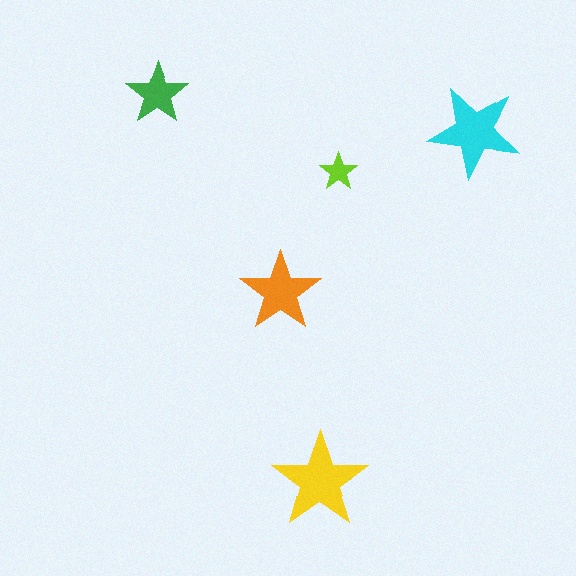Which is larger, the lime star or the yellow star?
The yellow one.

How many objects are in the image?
There are 5 objects in the image.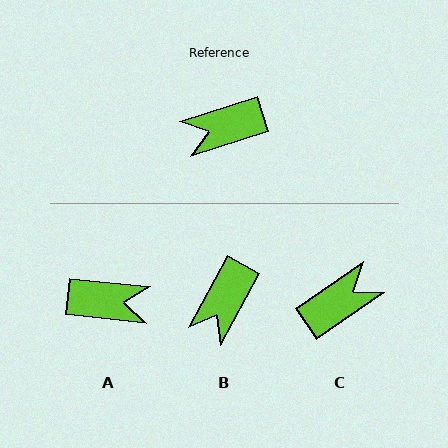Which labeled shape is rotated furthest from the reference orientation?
C, about 163 degrees away.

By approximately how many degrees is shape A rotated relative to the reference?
Approximately 157 degrees counter-clockwise.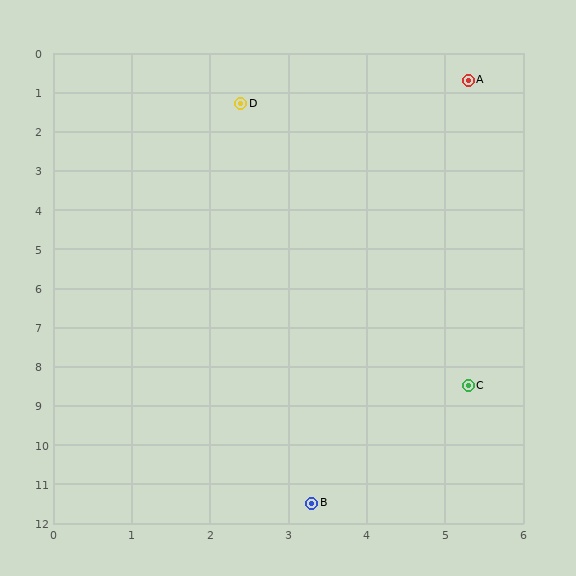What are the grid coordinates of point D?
Point D is at approximately (2.4, 1.3).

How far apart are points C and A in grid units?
Points C and A are about 7.8 grid units apart.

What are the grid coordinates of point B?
Point B is at approximately (3.3, 11.5).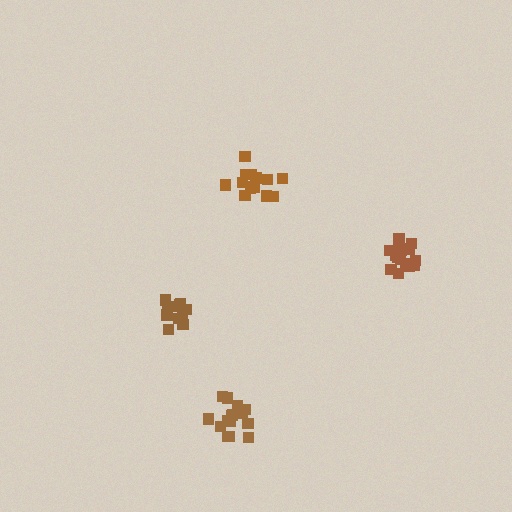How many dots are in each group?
Group 1: 13 dots, Group 2: 16 dots, Group 3: 15 dots, Group 4: 15 dots (59 total).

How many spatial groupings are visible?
There are 4 spatial groupings.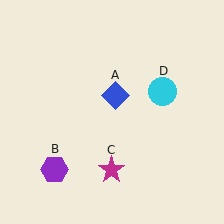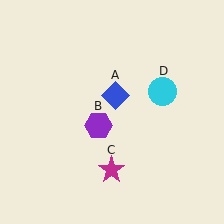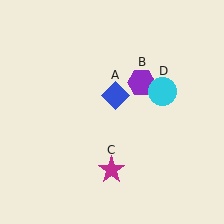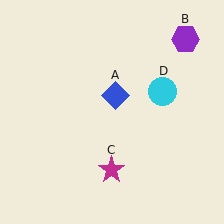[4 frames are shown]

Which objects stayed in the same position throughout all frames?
Blue diamond (object A) and magenta star (object C) and cyan circle (object D) remained stationary.